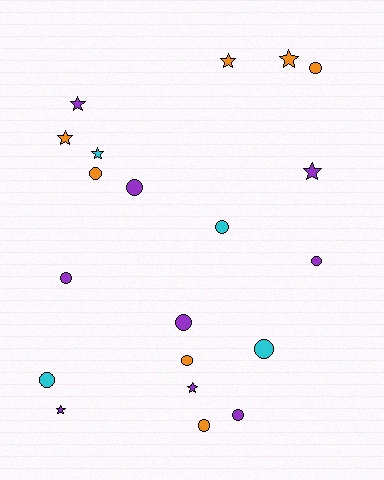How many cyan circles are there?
There are 3 cyan circles.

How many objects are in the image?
There are 20 objects.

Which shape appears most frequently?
Circle, with 12 objects.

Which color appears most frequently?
Purple, with 9 objects.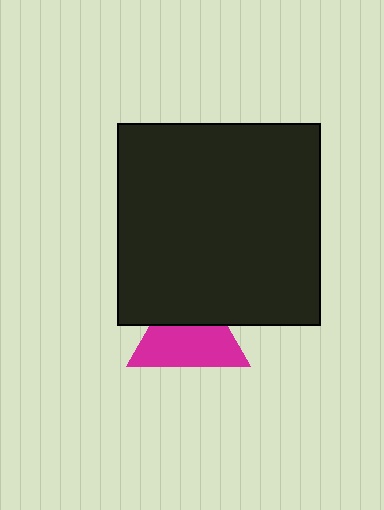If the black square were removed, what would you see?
You would see the complete magenta triangle.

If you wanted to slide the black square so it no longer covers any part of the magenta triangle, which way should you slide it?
Slide it up — that is the most direct way to separate the two shapes.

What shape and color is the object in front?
The object in front is a black square.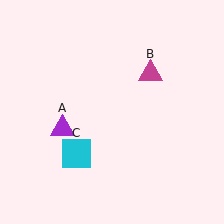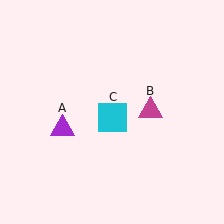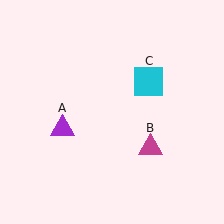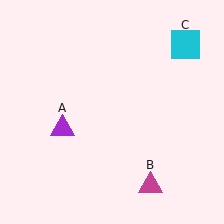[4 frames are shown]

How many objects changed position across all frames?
2 objects changed position: magenta triangle (object B), cyan square (object C).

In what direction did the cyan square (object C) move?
The cyan square (object C) moved up and to the right.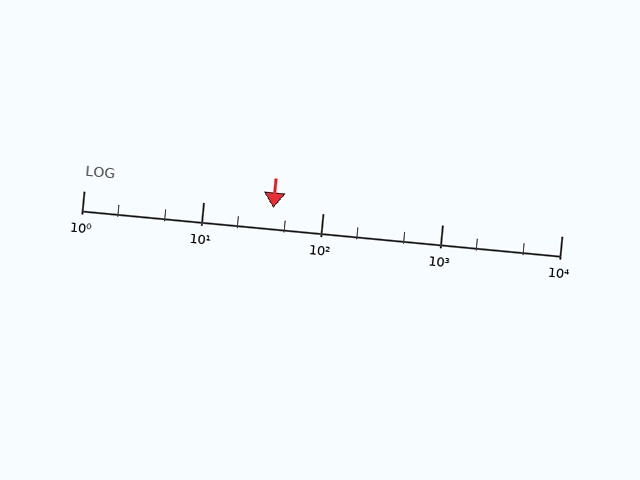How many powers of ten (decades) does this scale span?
The scale spans 4 decades, from 1 to 10000.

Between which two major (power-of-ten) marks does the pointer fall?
The pointer is between 10 and 100.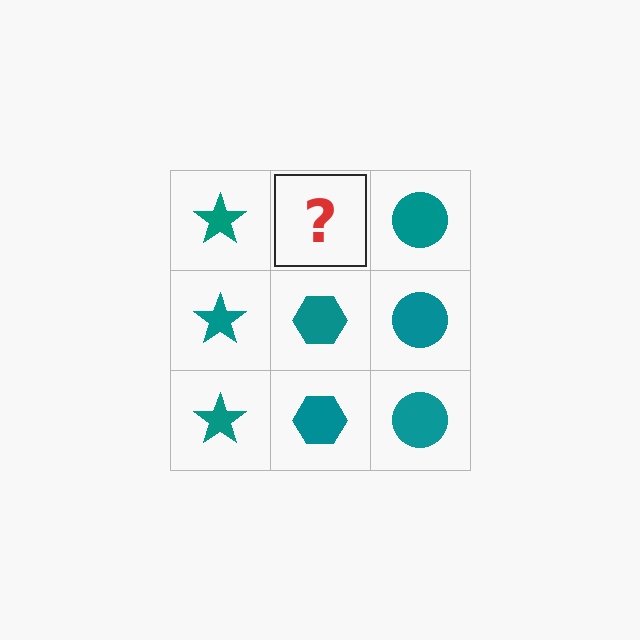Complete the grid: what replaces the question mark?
The question mark should be replaced with a teal hexagon.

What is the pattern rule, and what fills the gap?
The rule is that each column has a consistent shape. The gap should be filled with a teal hexagon.